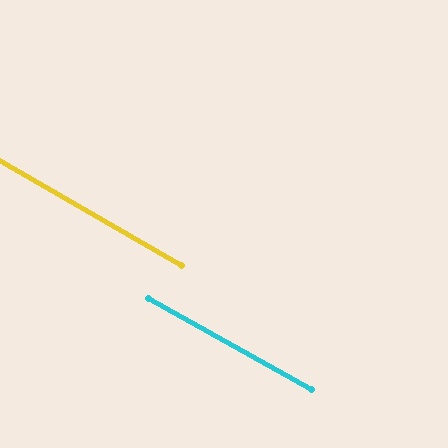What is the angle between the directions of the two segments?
Approximately 1 degree.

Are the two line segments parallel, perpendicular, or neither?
Parallel — their directions differ by only 0.7°.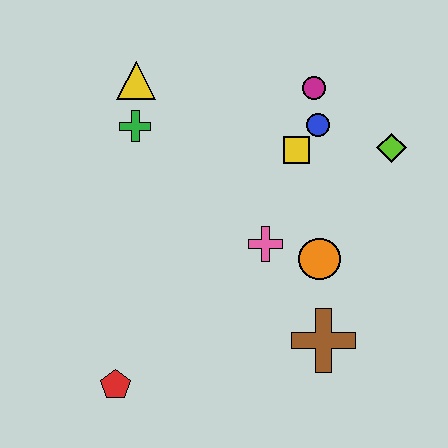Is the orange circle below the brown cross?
No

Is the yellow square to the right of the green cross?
Yes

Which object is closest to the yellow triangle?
The green cross is closest to the yellow triangle.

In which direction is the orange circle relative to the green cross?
The orange circle is to the right of the green cross.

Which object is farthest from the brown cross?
The yellow triangle is farthest from the brown cross.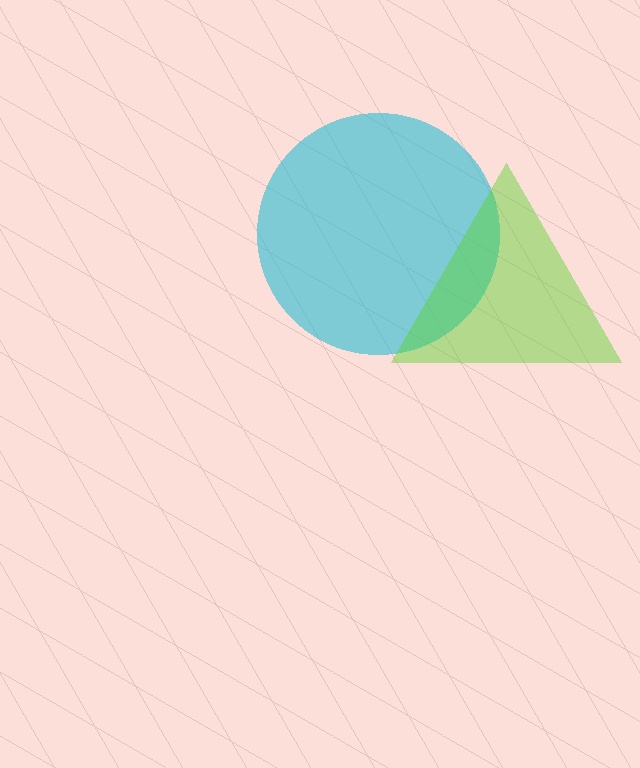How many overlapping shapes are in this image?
There are 2 overlapping shapes in the image.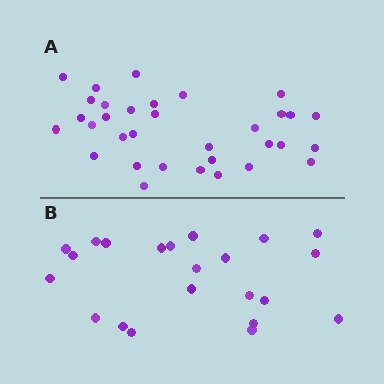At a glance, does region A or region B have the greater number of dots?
Region A (the top region) has more dots.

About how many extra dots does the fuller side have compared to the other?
Region A has roughly 12 or so more dots than region B.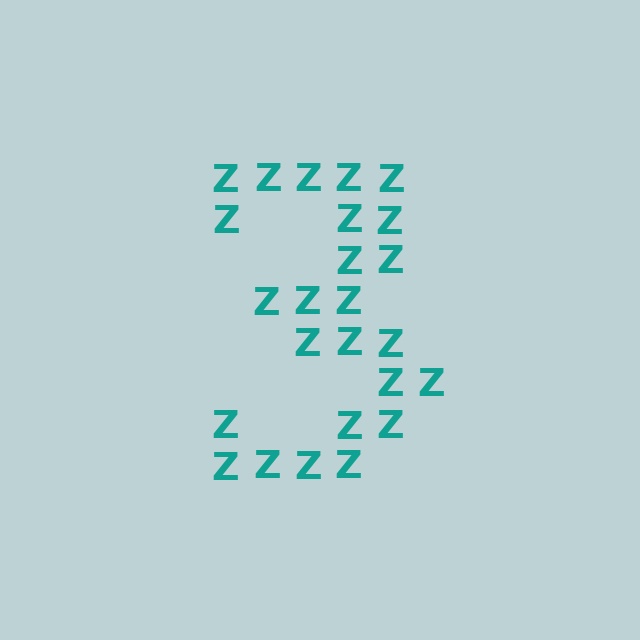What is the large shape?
The large shape is the digit 3.